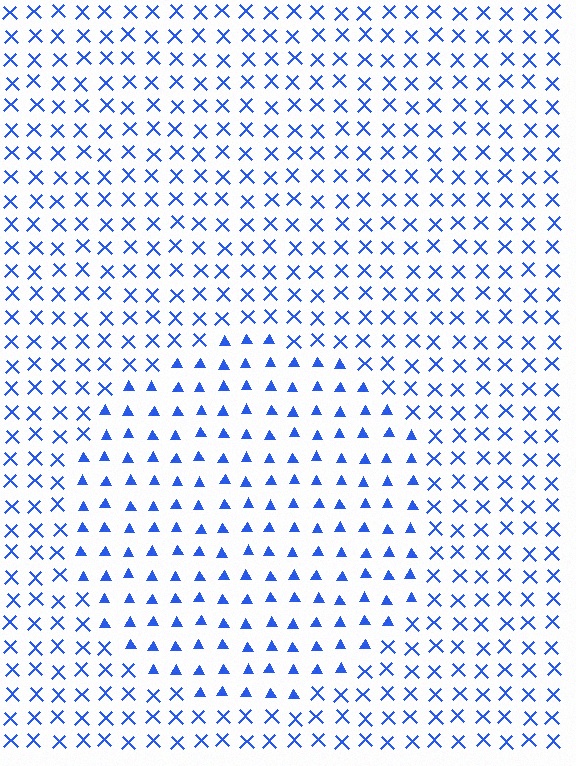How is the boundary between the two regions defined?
The boundary is defined by a change in element shape: triangles inside vs. X marks outside. All elements share the same color and spacing.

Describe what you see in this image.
The image is filled with small blue elements arranged in a uniform grid. A circle-shaped region contains triangles, while the surrounding area contains X marks. The boundary is defined purely by the change in element shape.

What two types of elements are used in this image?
The image uses triangles inside the circle region and X marks outside it.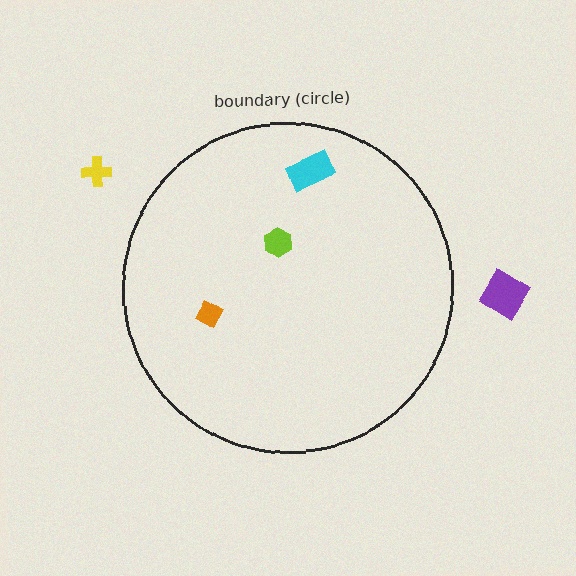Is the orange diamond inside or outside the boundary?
Inside.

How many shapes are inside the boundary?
3 inside, 2 outside.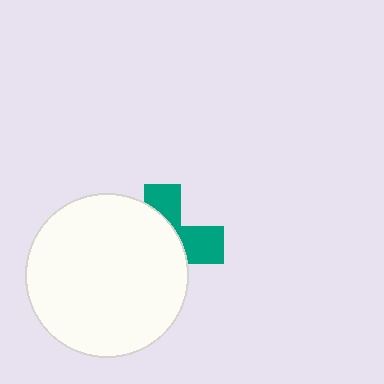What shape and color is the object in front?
The object in front is a white circle.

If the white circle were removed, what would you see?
You would see the complete teal cross.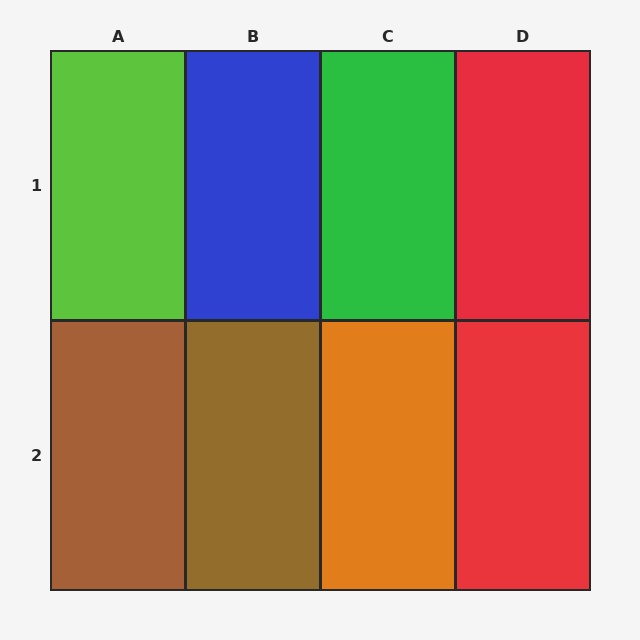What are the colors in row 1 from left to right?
Lime, blue, green, red.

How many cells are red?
2 cells are red.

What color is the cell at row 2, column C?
Orange.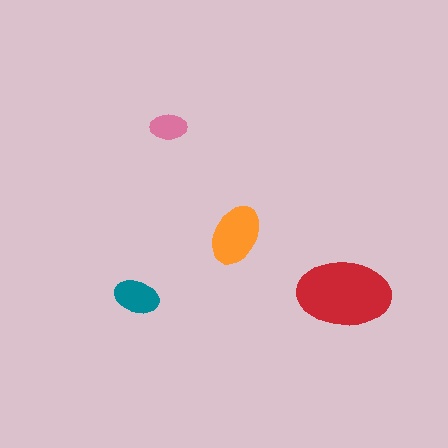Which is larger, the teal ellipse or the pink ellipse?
The teal one.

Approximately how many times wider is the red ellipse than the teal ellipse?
About 2 times wider.